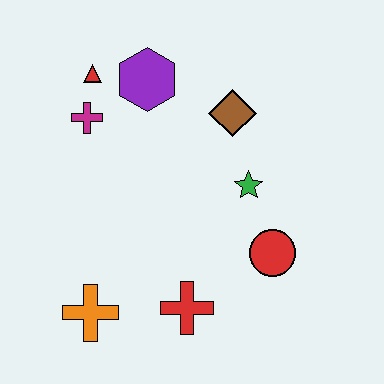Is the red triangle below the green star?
No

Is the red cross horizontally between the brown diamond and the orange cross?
Yes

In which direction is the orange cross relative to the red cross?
The orange cross is to the left of the red cross.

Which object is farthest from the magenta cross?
The red circle is farthest from the magenta cross.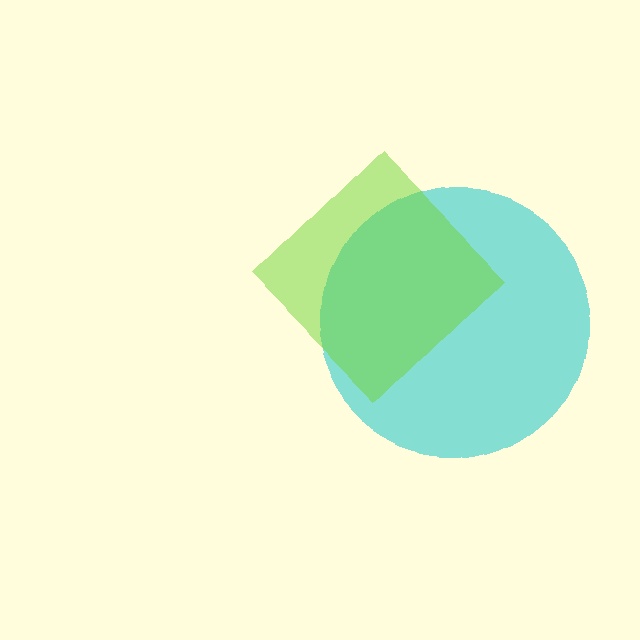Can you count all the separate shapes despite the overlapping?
Yes, there are 2 separate shapes.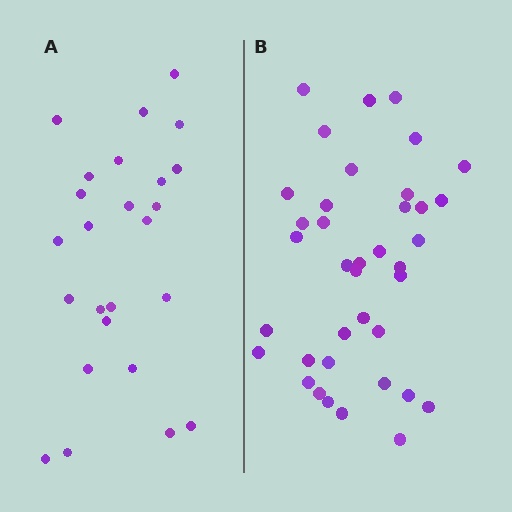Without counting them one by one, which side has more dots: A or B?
Region B (the right region) has more dots.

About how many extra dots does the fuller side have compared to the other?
Region B has approximately 15 more dots than region A.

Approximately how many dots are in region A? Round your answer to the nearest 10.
About 20 dots. (The exact count is 25, which rounds to 20.)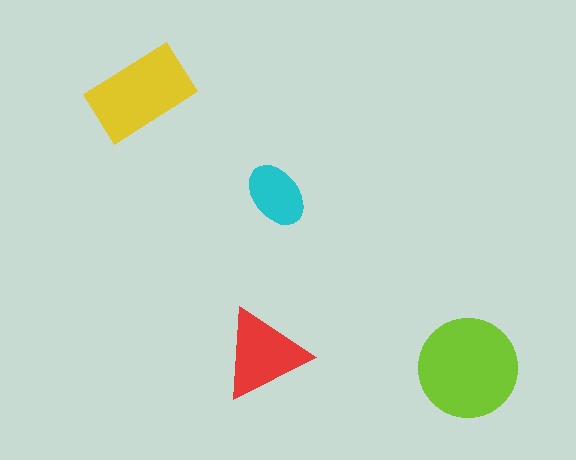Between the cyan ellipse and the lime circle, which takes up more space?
The lime circle.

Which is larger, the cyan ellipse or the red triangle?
The red triangle.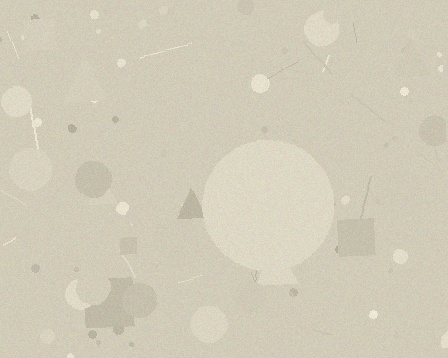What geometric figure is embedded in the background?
A circle is embedded in the background.